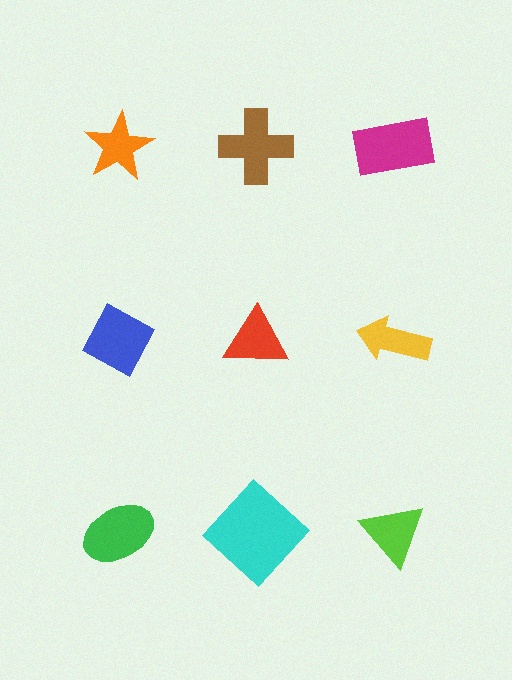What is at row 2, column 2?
A red triangle.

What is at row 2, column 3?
A yellow arrow.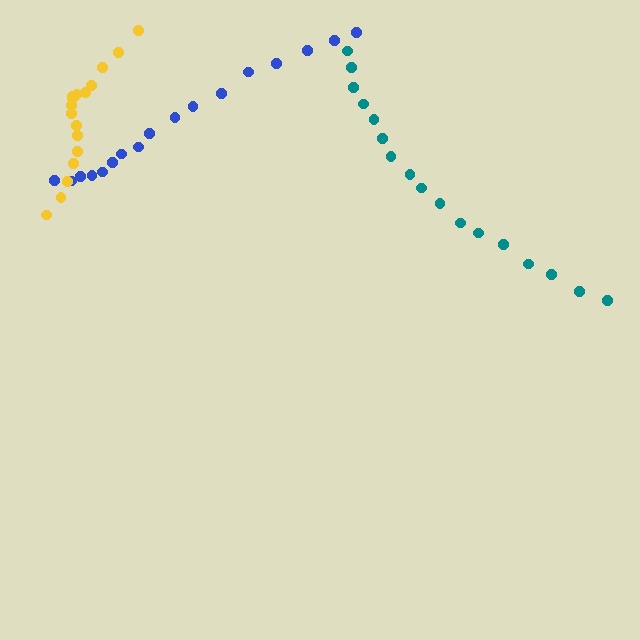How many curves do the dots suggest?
There are 3 distinct paths.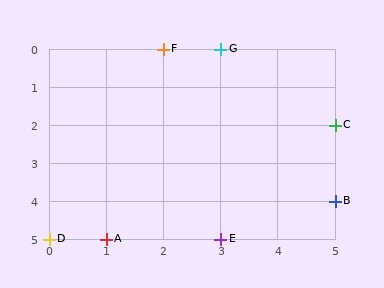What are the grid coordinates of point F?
Point F is at grid coordinates (2, 0).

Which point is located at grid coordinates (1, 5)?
Point A is at (1, 5).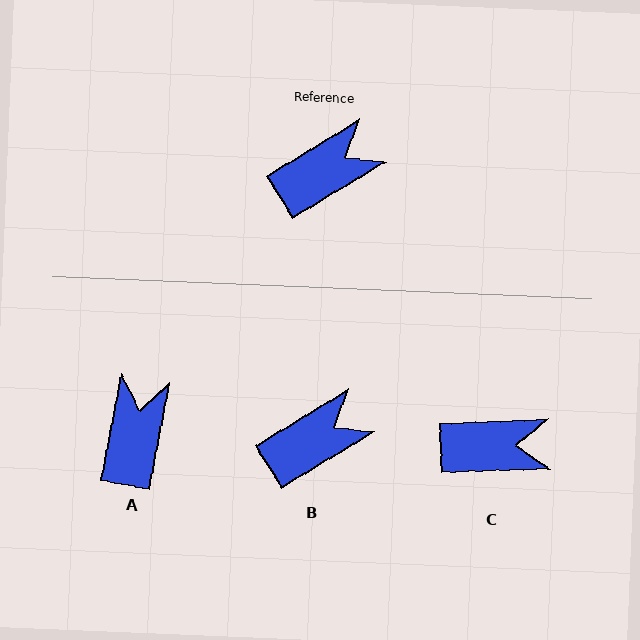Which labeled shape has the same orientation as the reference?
B.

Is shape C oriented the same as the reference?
No, it is off by about 29 degrees.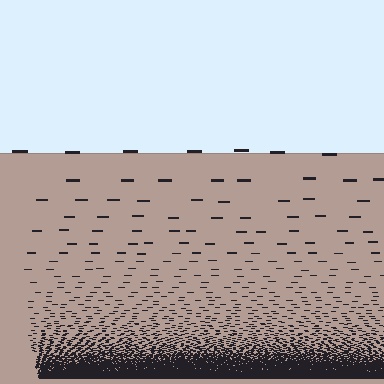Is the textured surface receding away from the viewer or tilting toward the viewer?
The surface appears to tilt toward the viewer. Texture elements get larger and sparser toward the top.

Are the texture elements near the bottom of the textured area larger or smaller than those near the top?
Smaller. The gradient is inverted — elements near the bottom are smaller and denser.